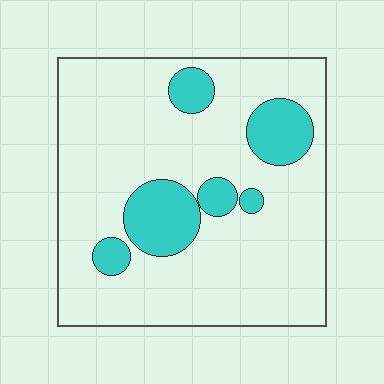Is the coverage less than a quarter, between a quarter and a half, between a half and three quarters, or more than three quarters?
Less than a quarter.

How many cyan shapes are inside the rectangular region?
6.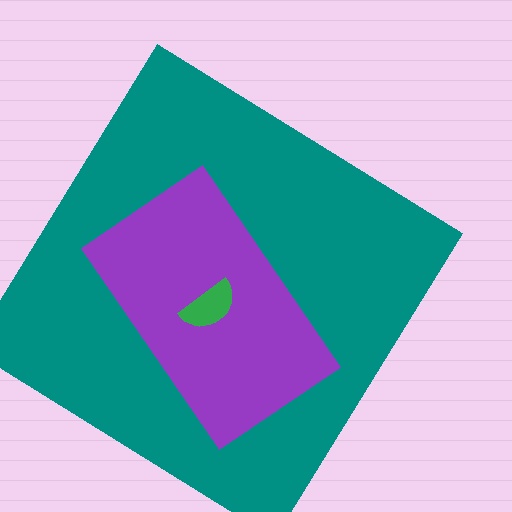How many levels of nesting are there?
3.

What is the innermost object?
The green semicircle.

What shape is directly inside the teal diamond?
The purple rectangle.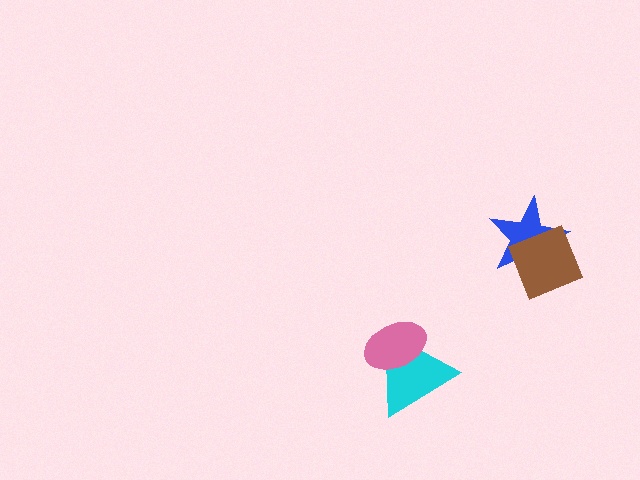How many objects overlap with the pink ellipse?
1 object overlaps with the pink ellipse.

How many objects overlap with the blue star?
1 object overlaps with the blue star.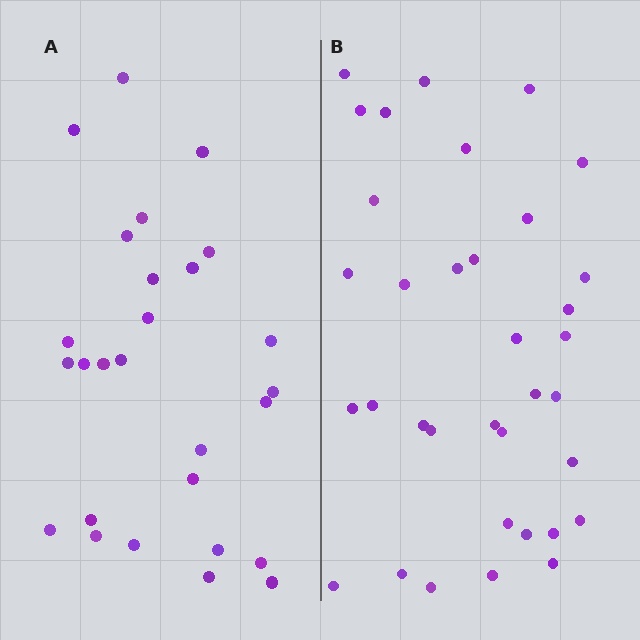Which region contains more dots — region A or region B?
Region B (the right region) has more dots.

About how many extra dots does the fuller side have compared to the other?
Region B has roughly 8 or so more dots than region A.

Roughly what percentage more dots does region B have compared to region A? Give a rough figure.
About 30% more.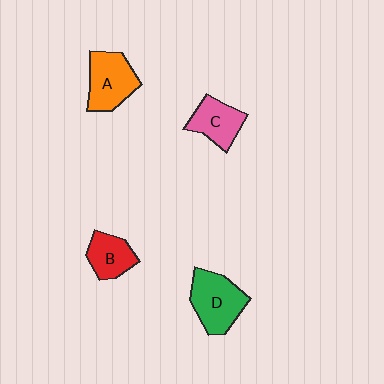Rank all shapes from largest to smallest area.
From largest to smallest: D (green), A (orange), C (pink), B (red).